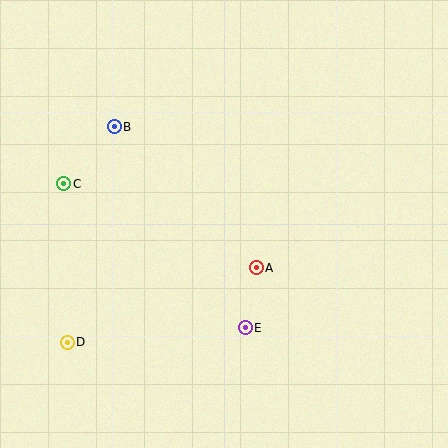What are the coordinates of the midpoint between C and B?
The midpoint between C and B is at (89, 155).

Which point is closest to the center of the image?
Point A at (256, 268) is closest to the center.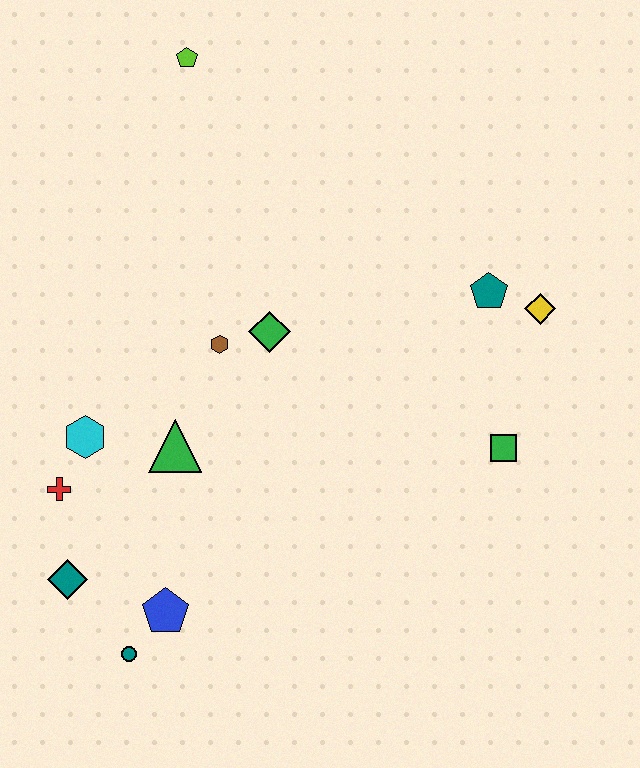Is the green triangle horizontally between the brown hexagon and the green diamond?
No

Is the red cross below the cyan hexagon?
Yes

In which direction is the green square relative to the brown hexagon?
The green square is to the right of the brown hexagon.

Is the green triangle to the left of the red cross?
No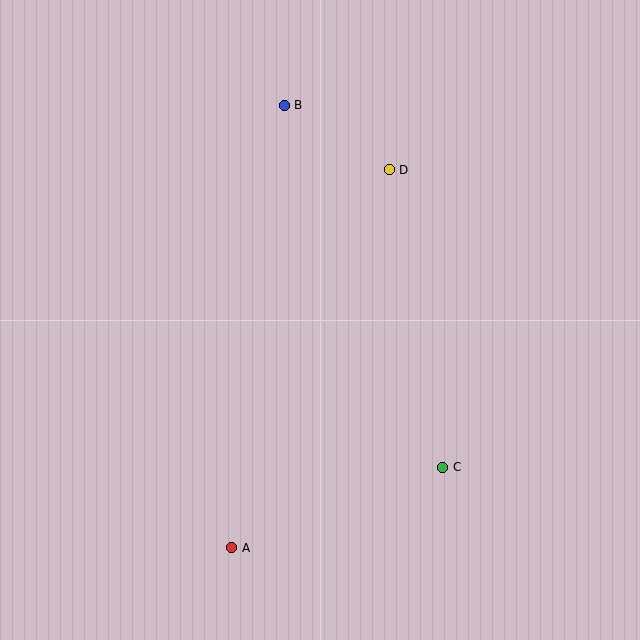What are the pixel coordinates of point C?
Point C is at (443, 467).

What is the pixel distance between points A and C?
The distance between A and C is 225 pixels.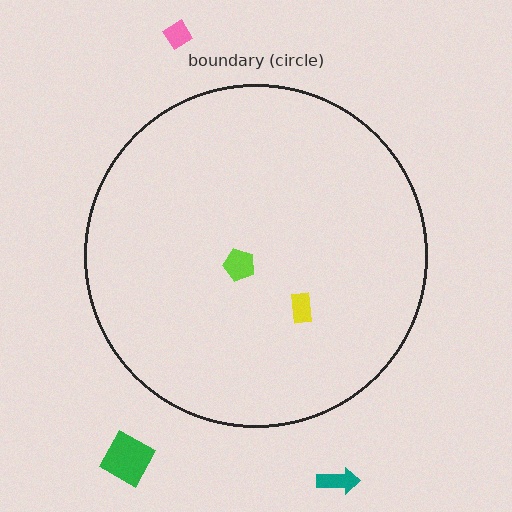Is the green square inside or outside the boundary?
Outside.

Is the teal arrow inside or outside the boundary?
Outside.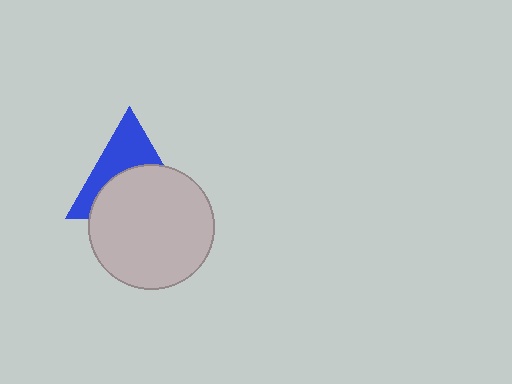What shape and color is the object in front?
The object in front is a light gray circle.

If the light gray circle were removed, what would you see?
You would see the complete blue triangle.